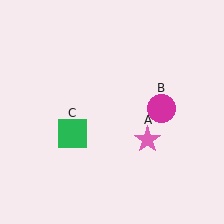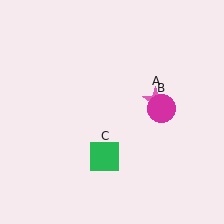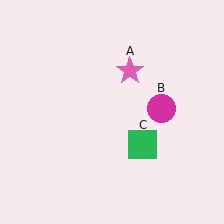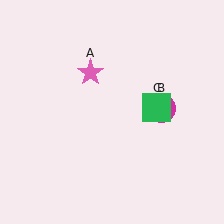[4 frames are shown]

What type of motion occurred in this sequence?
The pink star (object A), green square (object C) rotated counterclockwise around the center of the scene.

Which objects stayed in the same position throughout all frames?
Magenta circle (object B) remained stationary.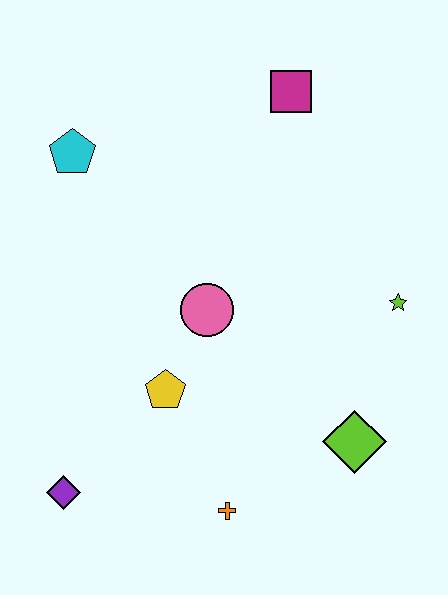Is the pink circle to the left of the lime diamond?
Yes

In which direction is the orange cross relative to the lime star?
The orange cross is below the lime star.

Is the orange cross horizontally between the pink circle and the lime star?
Yes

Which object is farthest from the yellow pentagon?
The magenta square is farthest from the yellow pentagon.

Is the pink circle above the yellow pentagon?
Yes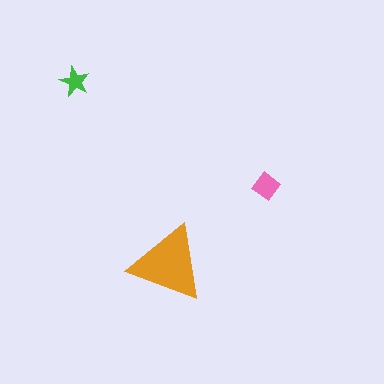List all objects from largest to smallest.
The orange triangle, the pink diamond, the green star.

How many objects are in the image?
There are 3 objects in the image.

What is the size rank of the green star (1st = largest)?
3rd.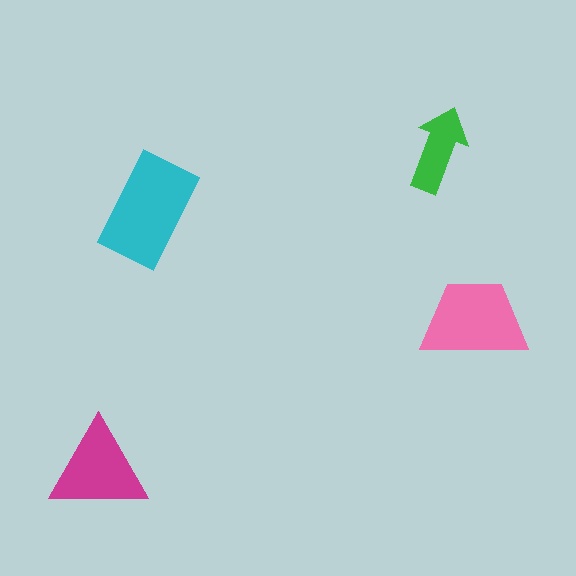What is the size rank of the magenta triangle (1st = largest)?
3rd.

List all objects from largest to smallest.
The cyan rectangle, the pink trapezoid, the magenta triangle, the green arrow.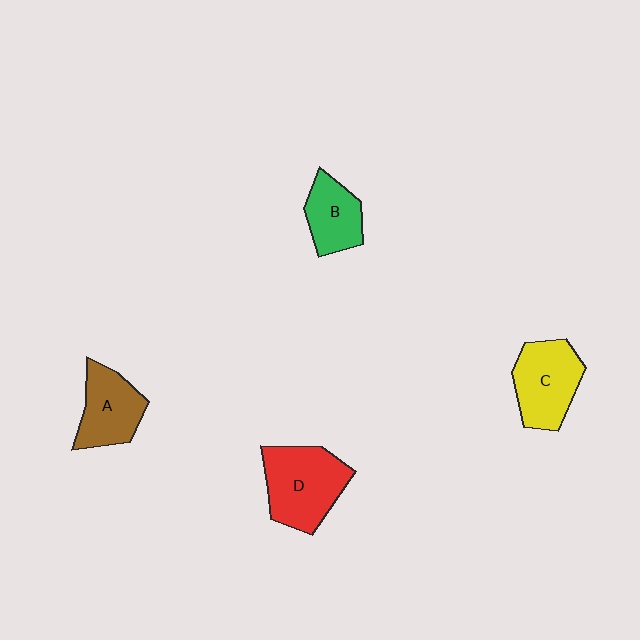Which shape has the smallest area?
Shape B (green).